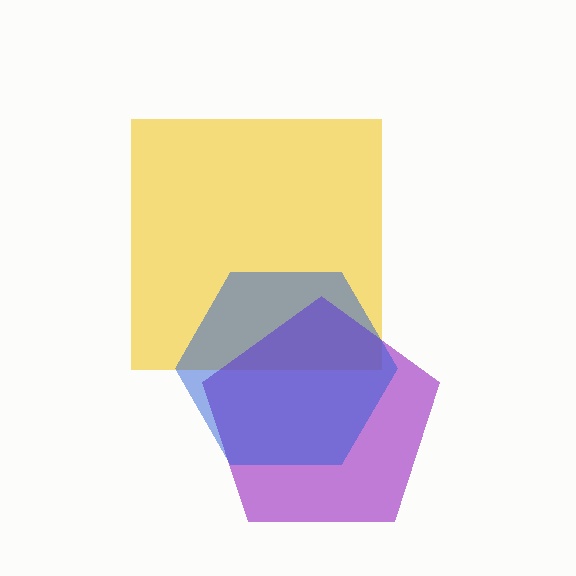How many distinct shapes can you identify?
There are 3 distinct shapes: a yellow square, a purple pentagon, a blue hexagon.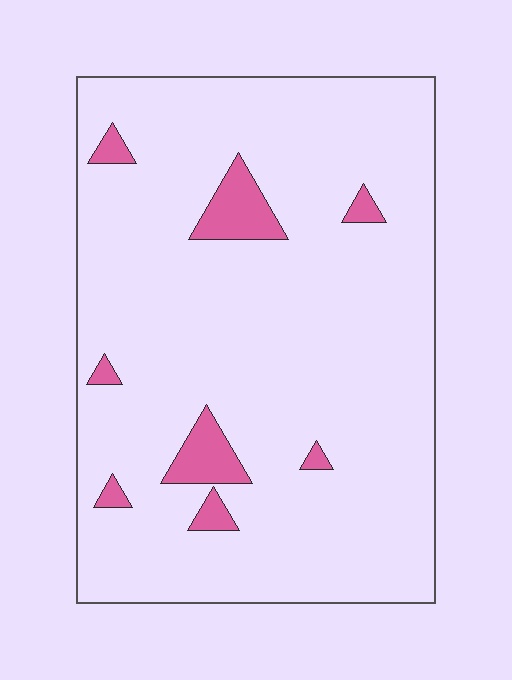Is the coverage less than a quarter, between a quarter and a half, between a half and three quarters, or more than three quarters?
Less than a quarter.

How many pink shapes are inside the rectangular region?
8.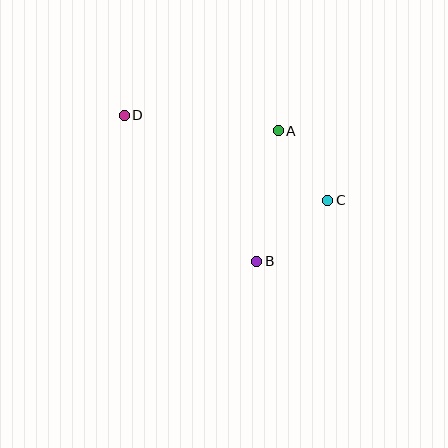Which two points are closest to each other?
Points A and C are closest to each other.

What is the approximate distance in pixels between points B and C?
The distance between B and C is approximately 94 pixels.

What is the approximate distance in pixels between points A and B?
The distance between A and B is approximately 132 pixels.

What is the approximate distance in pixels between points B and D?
The distance between B and D is approximately 197 pixels.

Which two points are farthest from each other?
Points C and D are farthest from each other.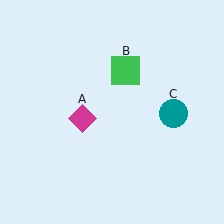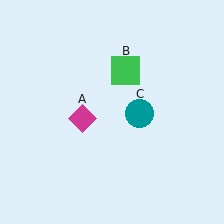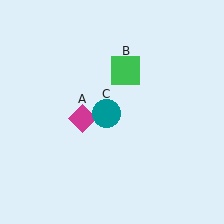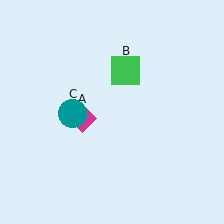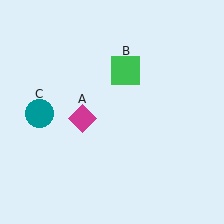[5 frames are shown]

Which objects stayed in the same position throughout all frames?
Magenta diamond (object A) and green square (object B) remained stationary.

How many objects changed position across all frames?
1 object changed position: teal circle (object C).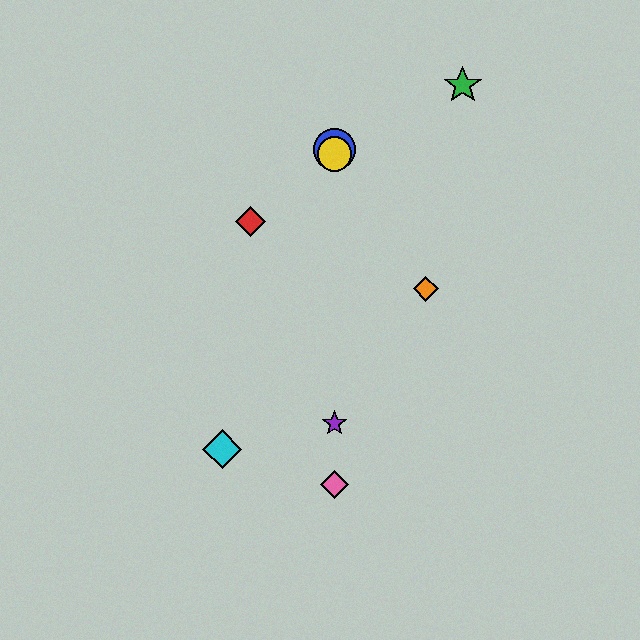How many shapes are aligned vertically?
4 shapes (the blue circle, the yellow circle, the purple star, the pink diamond) are aligned vertically.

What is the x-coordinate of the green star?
The green star is at x≈463.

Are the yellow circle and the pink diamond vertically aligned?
Yes, both are at x≈335.